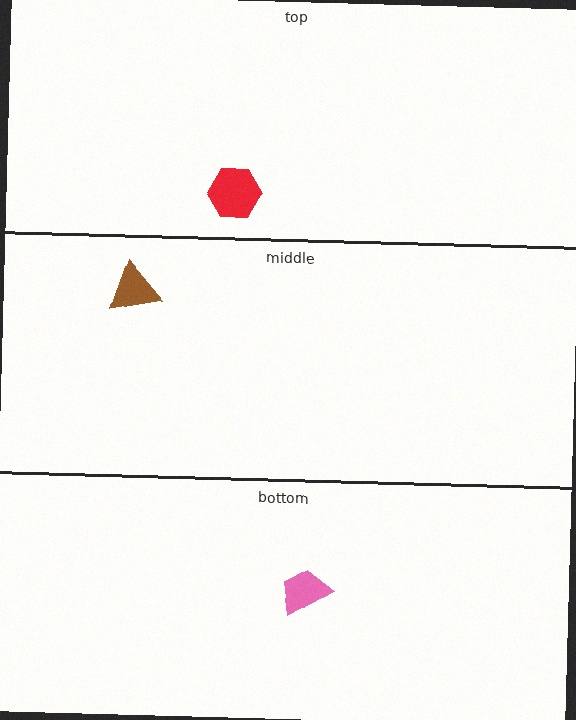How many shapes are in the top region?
1.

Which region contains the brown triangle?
The middle region.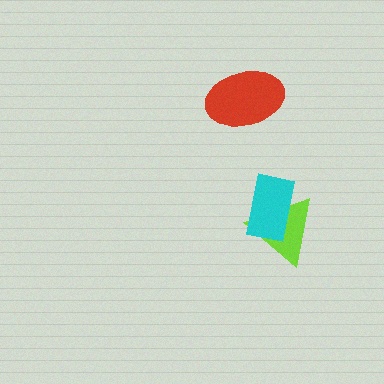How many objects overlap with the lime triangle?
1 object overlaps with the lime triangle.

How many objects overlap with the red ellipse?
0 objects overlap with the red ellipse.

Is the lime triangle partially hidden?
Yes, it is partially covered by another shape.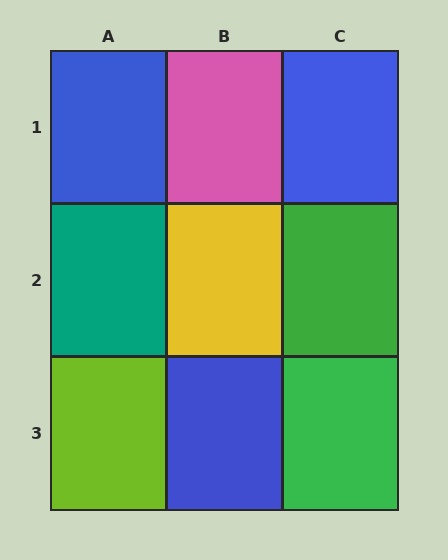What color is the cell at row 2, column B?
Yellow.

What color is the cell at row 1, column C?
Blue.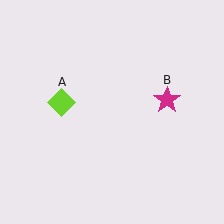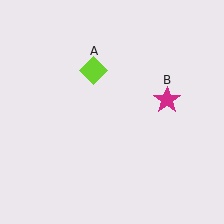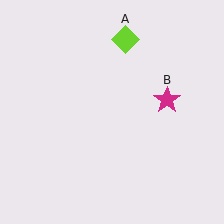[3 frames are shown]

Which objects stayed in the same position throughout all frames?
Magenta star (object B) remained stationary.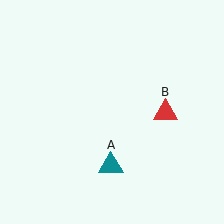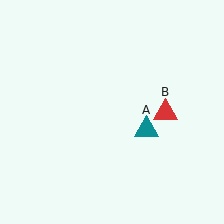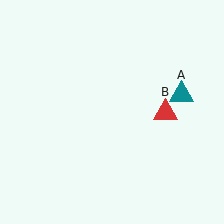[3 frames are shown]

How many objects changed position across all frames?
1 object changed position: teal triangle (object A).